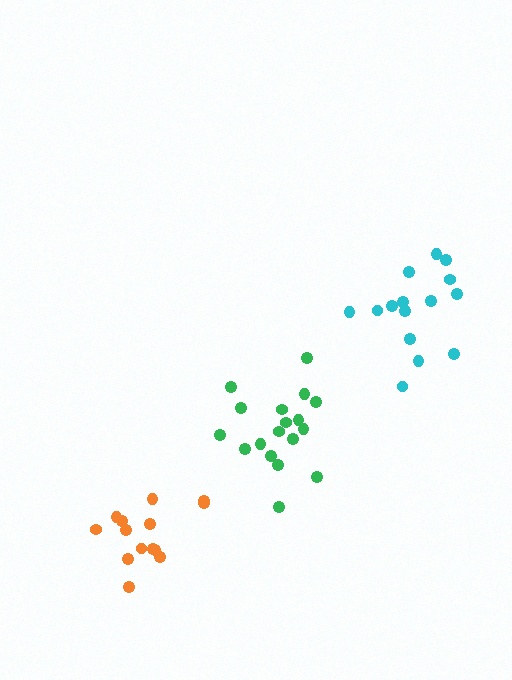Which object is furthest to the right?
The cyan cluster is rightmost.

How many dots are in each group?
Group 1: 15 dots, Group 2: 14 dots, Group 3: 18 dots (47 total).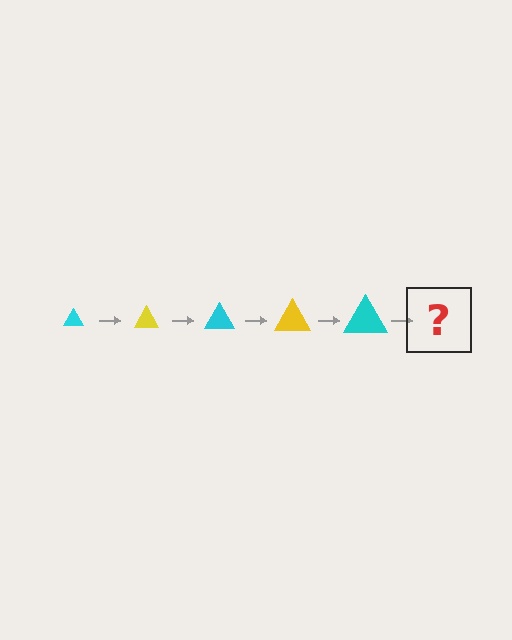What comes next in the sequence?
The next element should be a yellow triangle, larger than the previous one.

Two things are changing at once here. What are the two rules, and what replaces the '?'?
The two rules are that the triangle grows larger each step and the color cycles through cyan and yellow. The '?' should be a yellow triangle, larger than the previous one.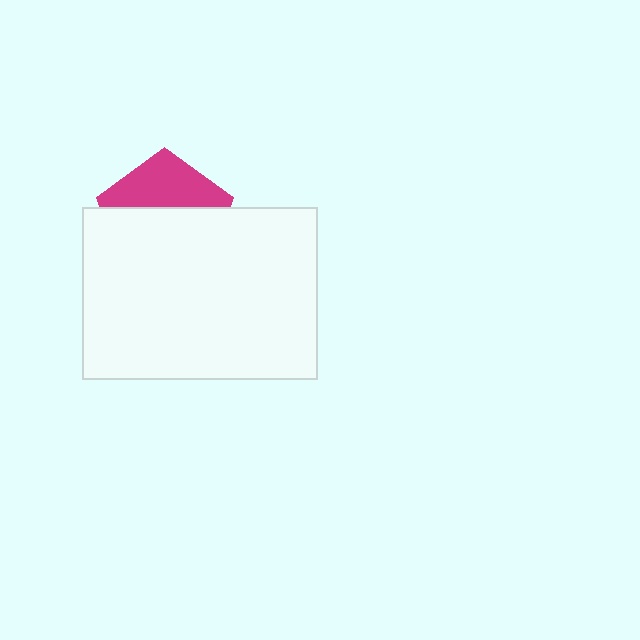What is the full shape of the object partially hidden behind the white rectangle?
The partially hidden object is a magenta pentagon.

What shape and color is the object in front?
The object in front is a white rectangle.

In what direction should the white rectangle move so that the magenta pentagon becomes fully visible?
The white rectangle should move down. That is the shortest direction to clear the overlap and leave the magenta pentagon fully visible.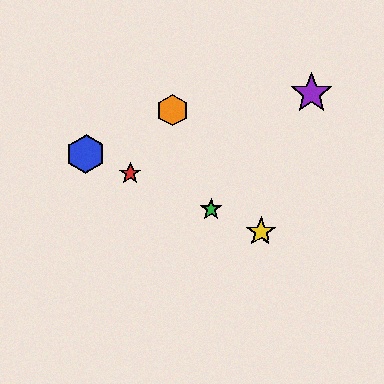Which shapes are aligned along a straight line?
The red star, the blue hexagon, the green star, the yellow star are aligned along a straight line.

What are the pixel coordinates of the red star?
The red star is at (130, 174).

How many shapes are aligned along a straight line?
4 shapes (the red star, the blue hexagon, the green star, the yellow star) are aligned along a straight line.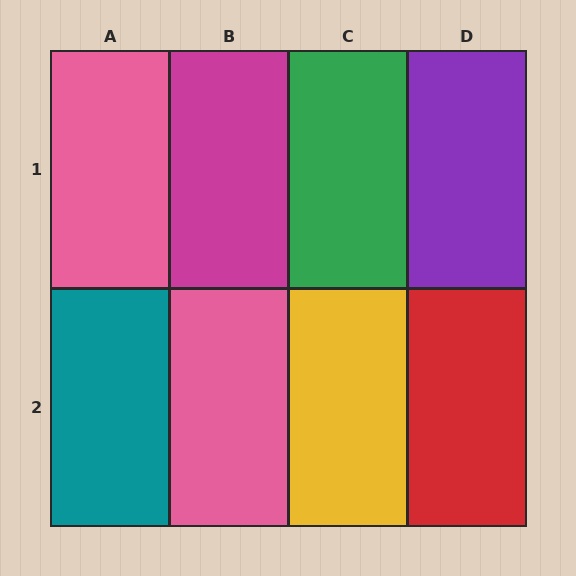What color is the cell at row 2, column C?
Yellow.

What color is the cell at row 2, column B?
Pink.